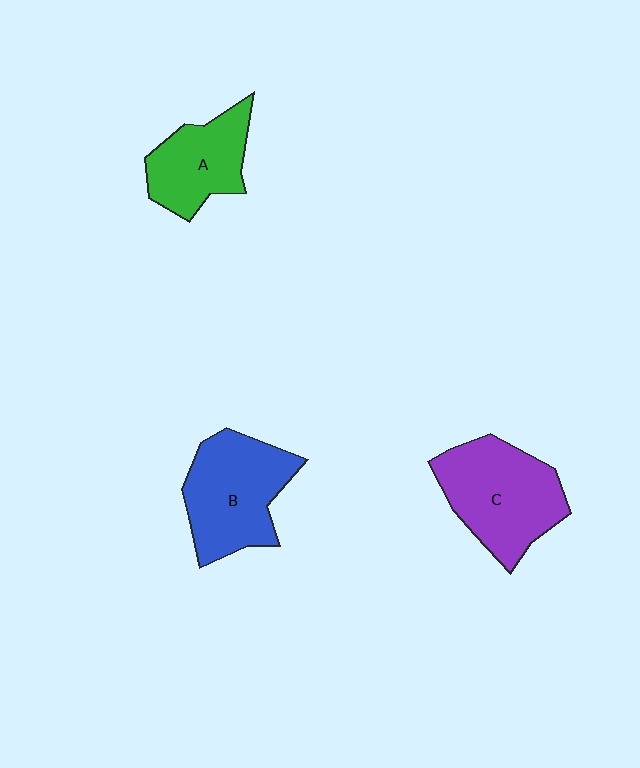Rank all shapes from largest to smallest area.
From largest to smallest: C (purple), B (blue), A (green).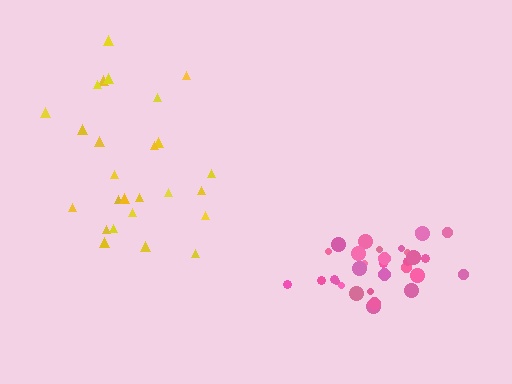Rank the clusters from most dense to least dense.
pink, yellow.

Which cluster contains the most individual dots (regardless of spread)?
Pink (31).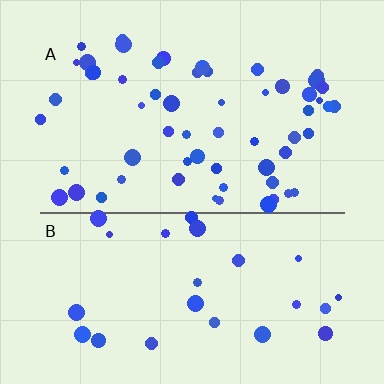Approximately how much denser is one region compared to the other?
Approximately 2.3× — region A over region B.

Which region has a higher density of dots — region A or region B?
A (the top).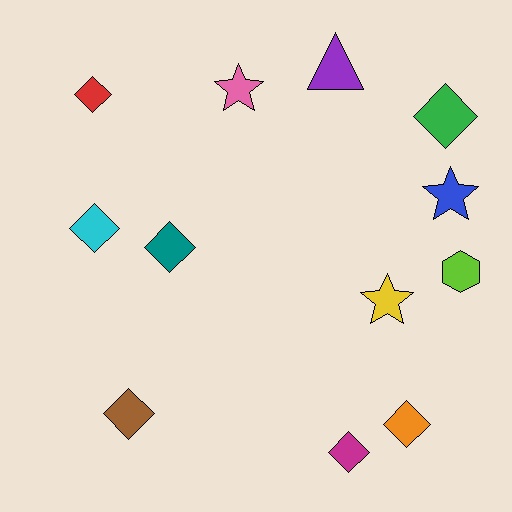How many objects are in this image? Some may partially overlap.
There are 12 objects.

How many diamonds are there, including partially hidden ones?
There are 7 diamonds.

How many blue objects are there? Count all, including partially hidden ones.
There is 1 blue object.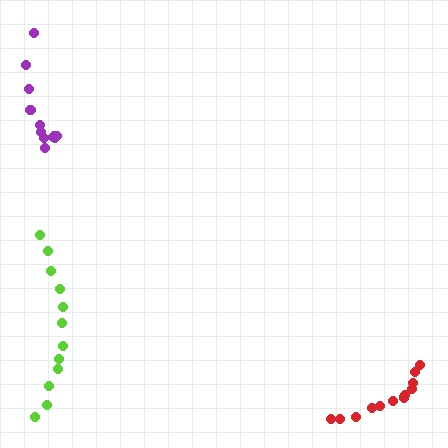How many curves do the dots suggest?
There are 3 distinct paths.